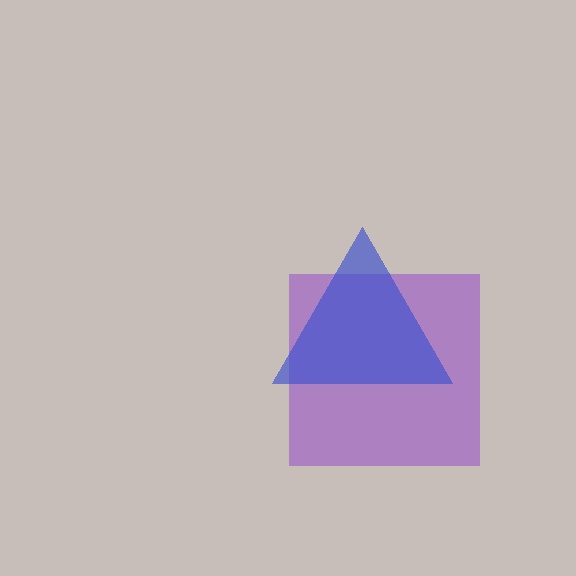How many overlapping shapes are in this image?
There are 2 overlapping shapes in the image.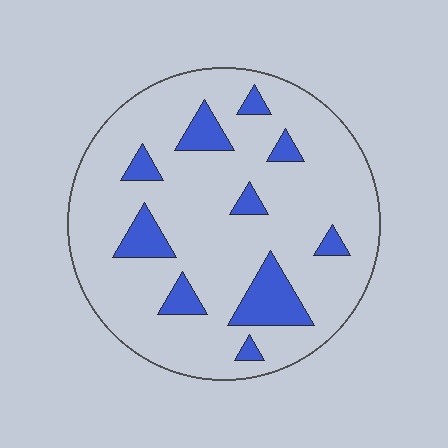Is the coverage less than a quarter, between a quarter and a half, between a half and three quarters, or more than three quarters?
Less than a quarter.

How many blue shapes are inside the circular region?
10.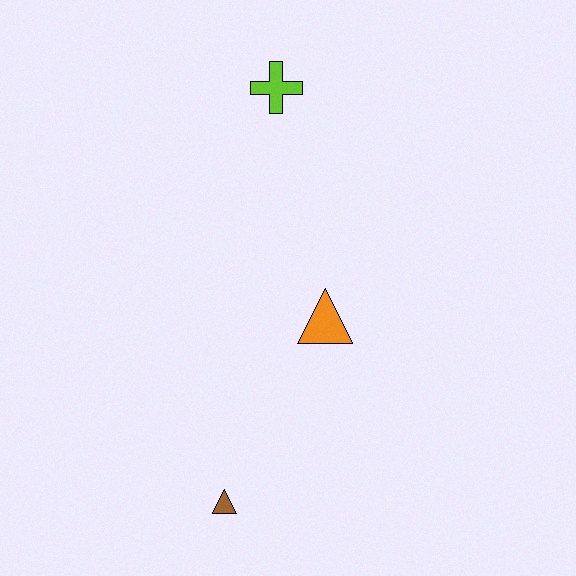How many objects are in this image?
There are 3 objects.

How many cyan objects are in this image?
There are no cyan objects.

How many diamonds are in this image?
There are no diamonds.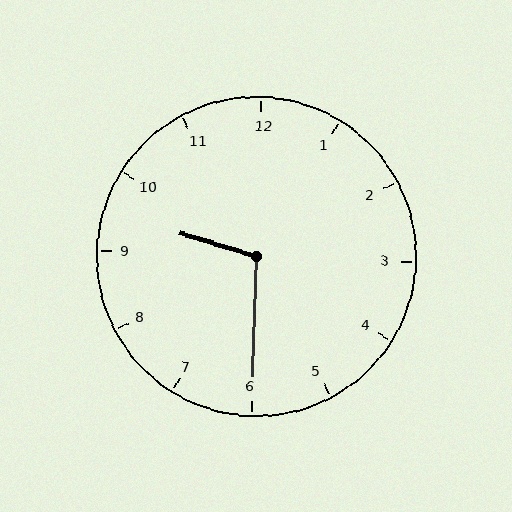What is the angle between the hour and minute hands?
Approximately 105 degrees.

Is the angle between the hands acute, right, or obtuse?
It is obtuse.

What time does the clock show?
9:30.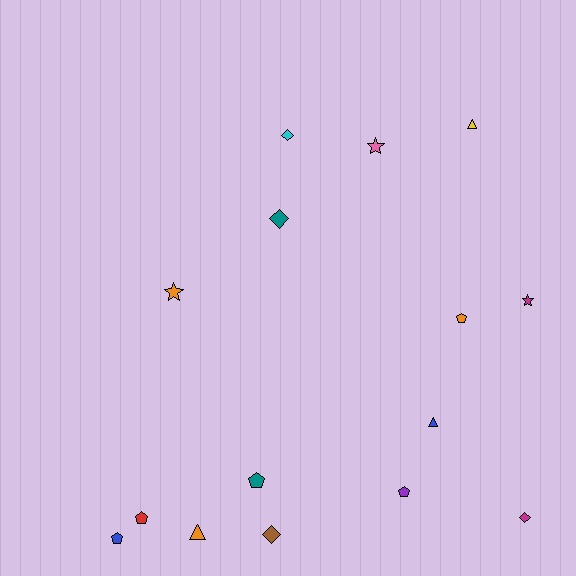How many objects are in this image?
There are 15 objects.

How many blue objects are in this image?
There are 2 blue objects.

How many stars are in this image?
There are 3 stars.